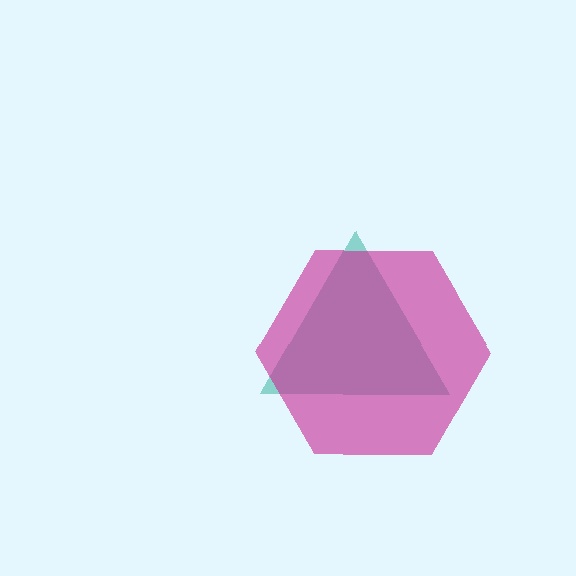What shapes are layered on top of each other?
The layered shapes are: a teal triangle, a magenta hexagon.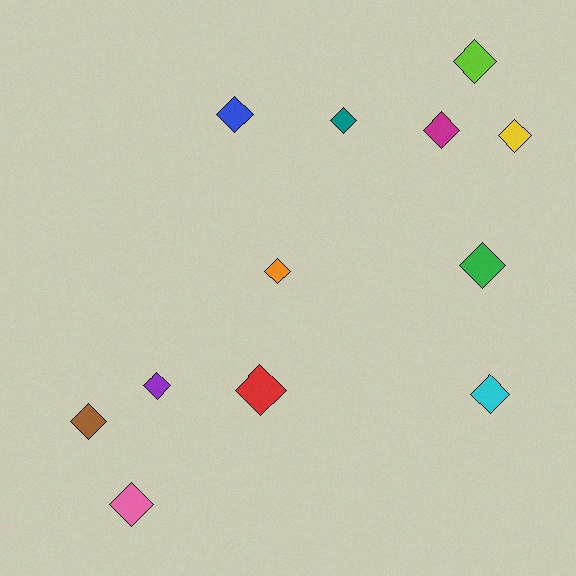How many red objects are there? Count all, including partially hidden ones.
There is 1 red object.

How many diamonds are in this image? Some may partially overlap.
There are 12 diamonds.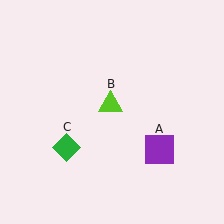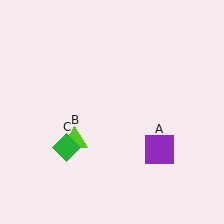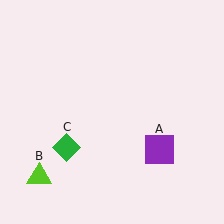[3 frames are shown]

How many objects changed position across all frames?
1 object changed position: lime triangle (object B).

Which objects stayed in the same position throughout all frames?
Purple square (object A) and green diamond (object C) remained stationary.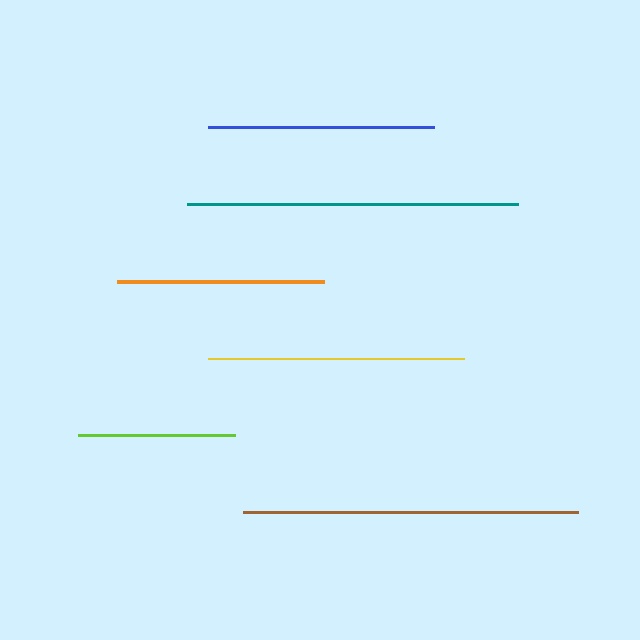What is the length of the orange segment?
The orange segment is approximately 207 pixels long.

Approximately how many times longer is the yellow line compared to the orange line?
The yellow line is approximately 1.2 times the length of the orange line.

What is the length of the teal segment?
The teal segment is approximately 331 pixels long.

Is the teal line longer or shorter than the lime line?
The teal line is longer than the lime line.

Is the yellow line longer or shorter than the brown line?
The brown line is longer than the yellow line.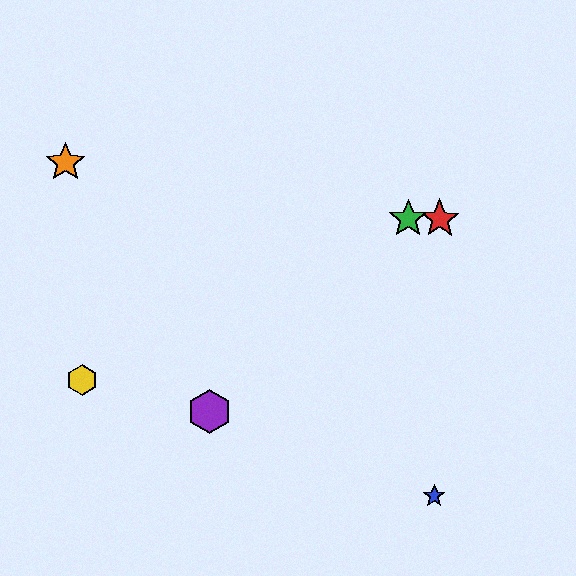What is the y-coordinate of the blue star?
The blue star is at y≈496.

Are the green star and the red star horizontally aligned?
Yes, both are at y≈219.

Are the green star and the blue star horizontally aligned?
No, the green star is at y≈219 and the blue star is at y≈496.